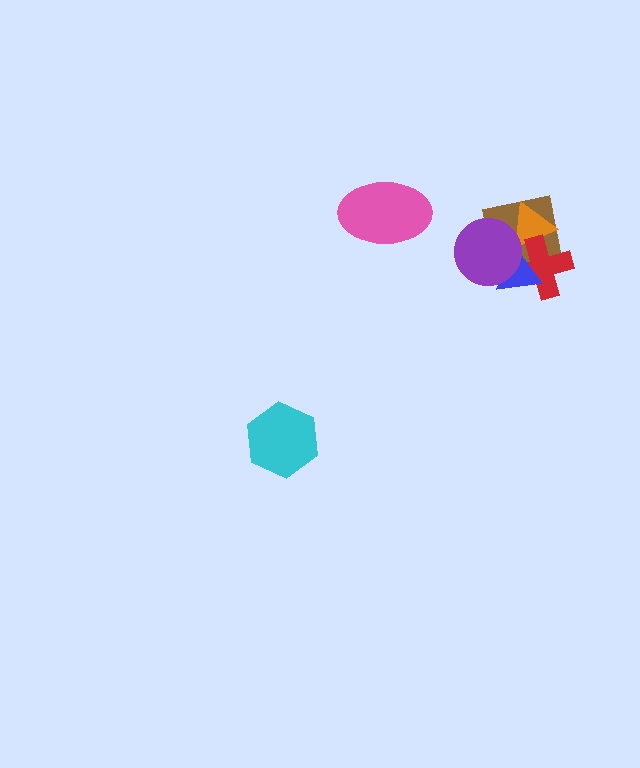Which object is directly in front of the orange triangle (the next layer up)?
The red cross is directly in front of the orange triangle.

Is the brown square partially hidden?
Yes, it is partially covered by another shape.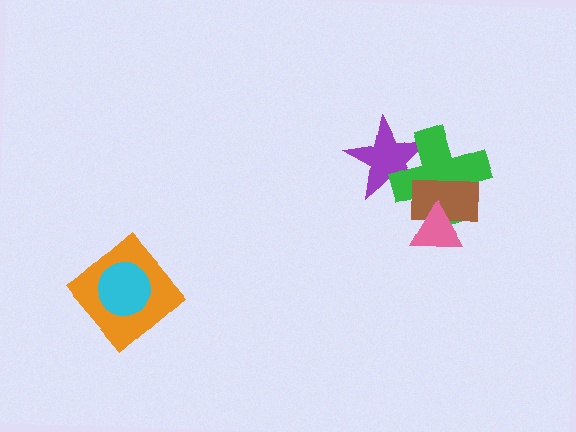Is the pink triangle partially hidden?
No, no other shape covers it.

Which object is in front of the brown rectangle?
The pink triangle is in front of the brown rectangle.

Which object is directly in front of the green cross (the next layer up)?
The brown rectangle is directly in front of the green cross.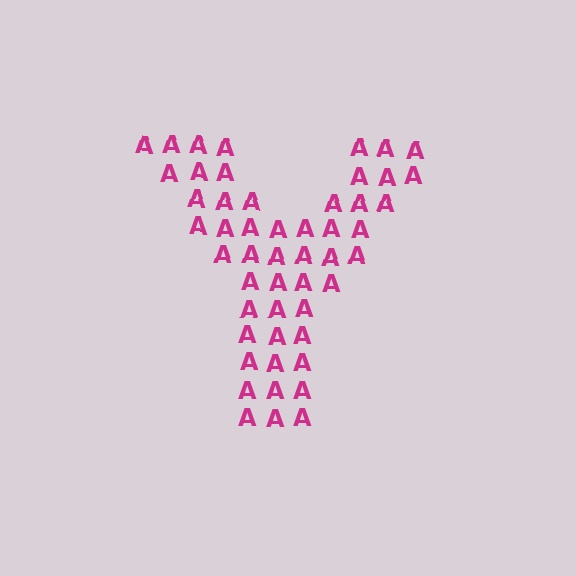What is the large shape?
The large shape is the letter Y.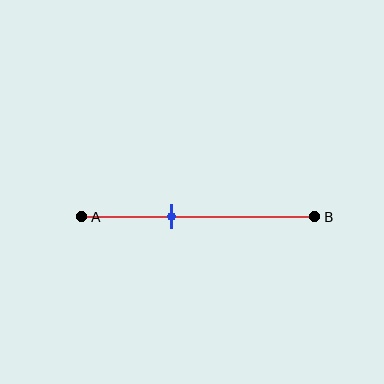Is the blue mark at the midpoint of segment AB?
No, the mark is at about 40% from A, not at the 50% midpoint.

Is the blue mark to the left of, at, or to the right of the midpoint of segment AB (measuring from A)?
The blue mark is to the left of the midpoint of segment AB.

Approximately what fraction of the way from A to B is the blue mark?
The blue mark is approximately 40% of the way from A to B.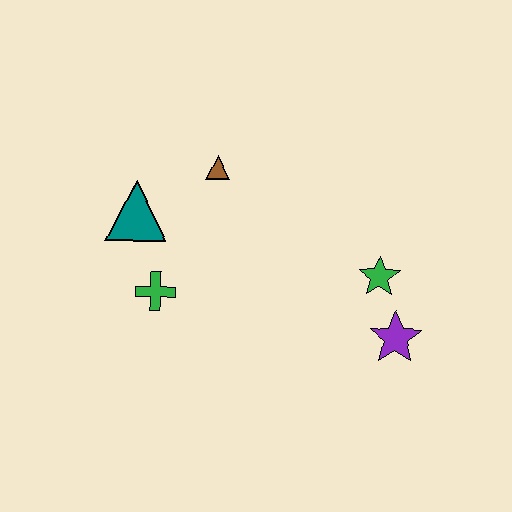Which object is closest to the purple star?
The green star is closest to the purple star.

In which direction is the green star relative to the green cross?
The green star is to the right of the green cross.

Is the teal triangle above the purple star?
Yes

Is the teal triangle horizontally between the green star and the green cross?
No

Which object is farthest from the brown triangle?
The purple star is farthest from the brown triangle.